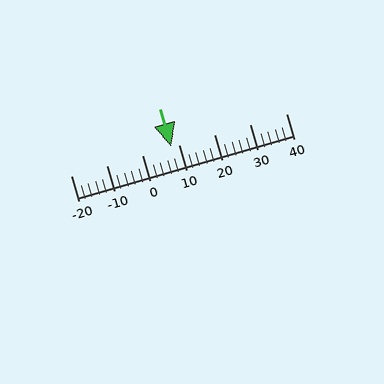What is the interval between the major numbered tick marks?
The major tick marks are spaced 10 units apart.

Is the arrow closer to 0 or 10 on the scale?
The arrow is closer to 10.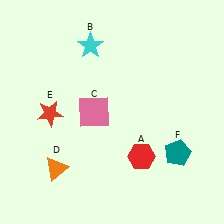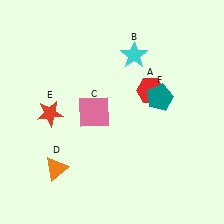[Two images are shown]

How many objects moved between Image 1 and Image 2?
3 objects moved between the two images.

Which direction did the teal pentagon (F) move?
The teal pentagon (F) moved up.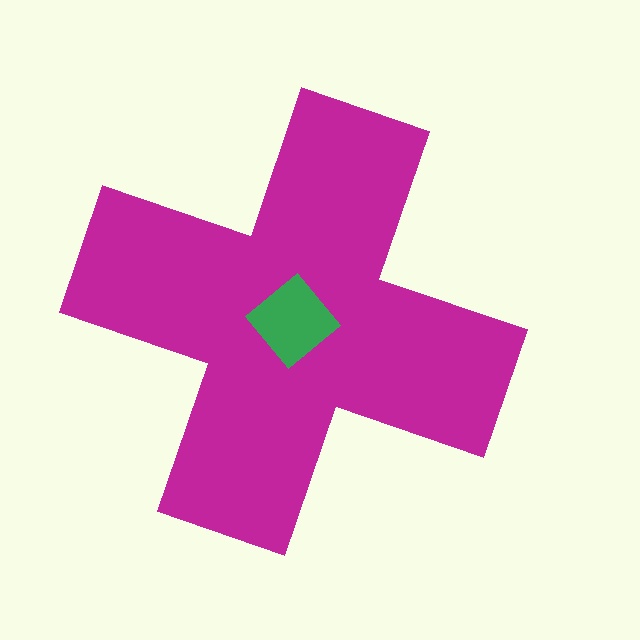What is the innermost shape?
The green diamond.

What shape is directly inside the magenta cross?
The green diamond.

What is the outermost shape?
The magenta cross.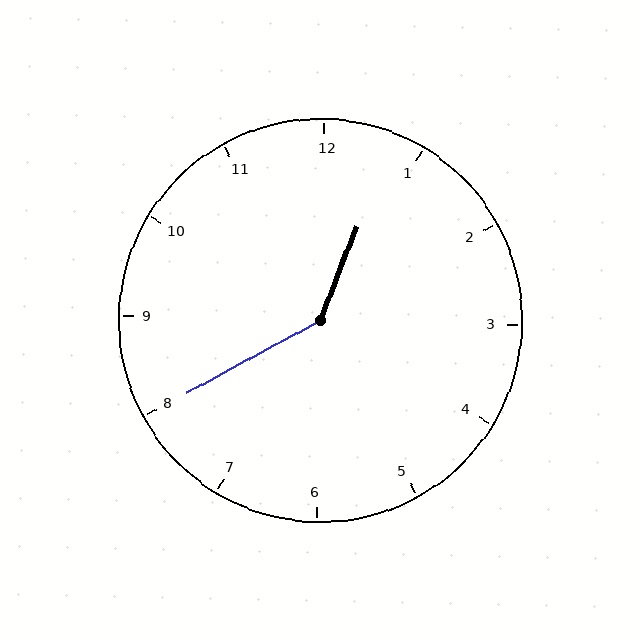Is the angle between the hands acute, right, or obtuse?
It is obtuse.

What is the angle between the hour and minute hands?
Approximately 140 degrees.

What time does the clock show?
12:40.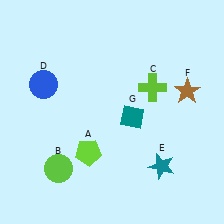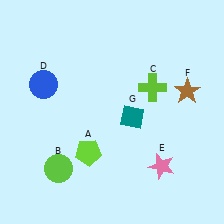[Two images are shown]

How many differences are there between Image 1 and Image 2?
There is 1 difference between the two images.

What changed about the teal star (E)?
In Image 1, E is teal. In Image 2, it changed to pink.